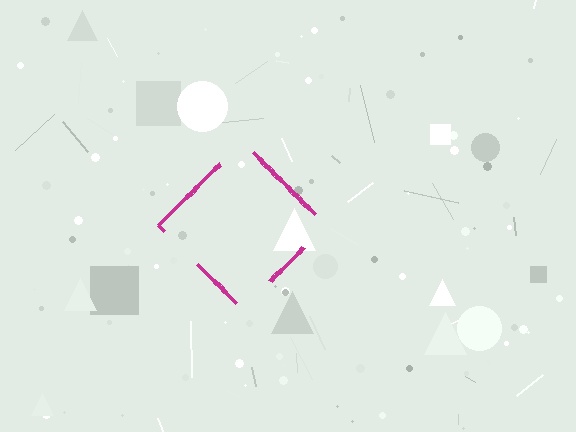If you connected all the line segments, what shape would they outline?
They would outline a diamond.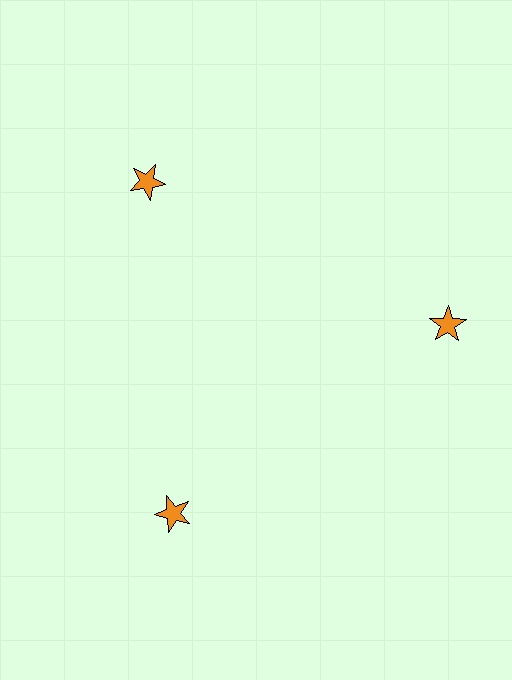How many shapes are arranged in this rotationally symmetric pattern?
There are 3 shapes, arranged in 3 groups of 1.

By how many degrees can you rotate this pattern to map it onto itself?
The pattern maps onto itself every 120 degrees of rotation.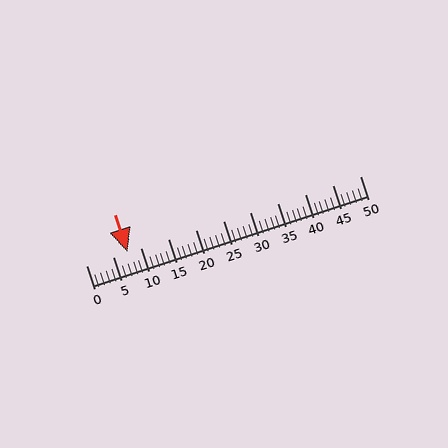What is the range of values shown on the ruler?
The ruler shows values from 0 to 50.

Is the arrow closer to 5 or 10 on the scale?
The arrow is closer to 10.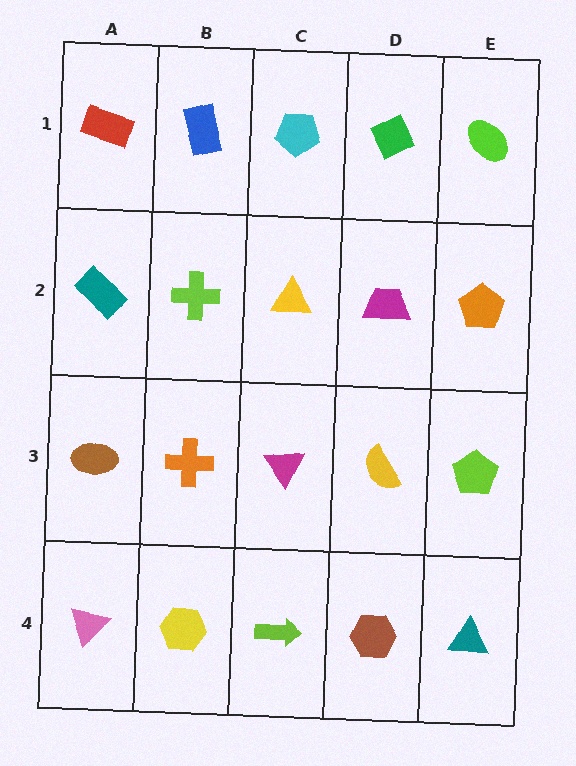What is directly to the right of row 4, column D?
A teal triangle.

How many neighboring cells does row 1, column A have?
2.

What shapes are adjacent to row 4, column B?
An orange cross (row 3, column B), a pink triangle (row 4, column A), a lime arrow (row 4, column C).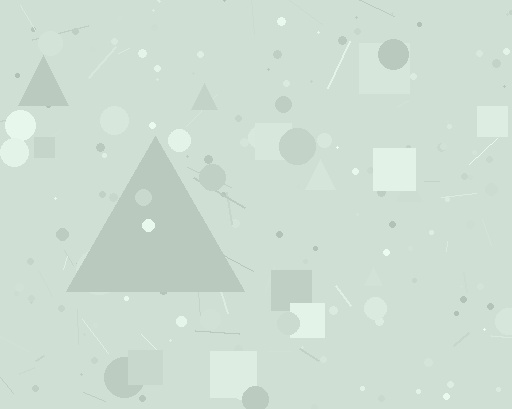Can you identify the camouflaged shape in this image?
The camouflaged shape is a triangle.